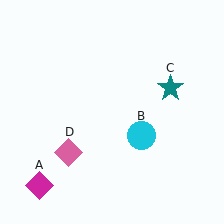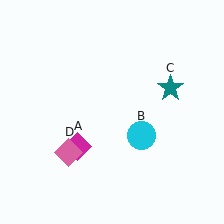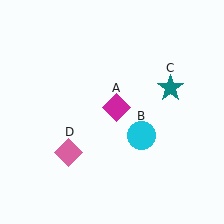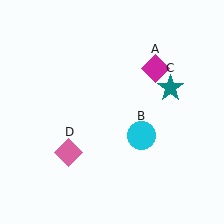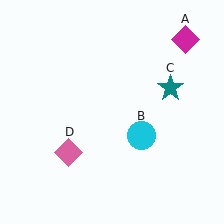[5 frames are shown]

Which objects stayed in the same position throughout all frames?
Cyan circle (object B) and teal star (object C) and pink diamond (object D) remained stationary.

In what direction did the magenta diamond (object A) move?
The magenta diamond (object A) moved up and to the right.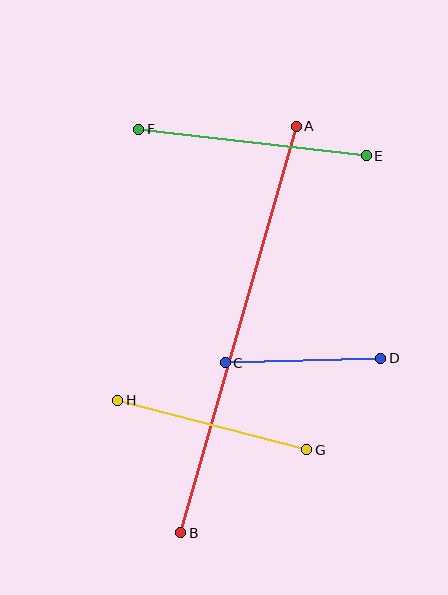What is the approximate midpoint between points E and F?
The midpoint is at approximately (253, 143) pixels.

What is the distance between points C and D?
The distance is approximately 156 pixels.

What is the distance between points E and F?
The distance is approximately 229 pixels.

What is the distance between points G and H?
The distance is approximately 195 pixels.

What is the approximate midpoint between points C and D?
The midpoint is at approximately (303, 361) pixels.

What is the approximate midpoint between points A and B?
The midpoint is at approximately (238, 330) pixels.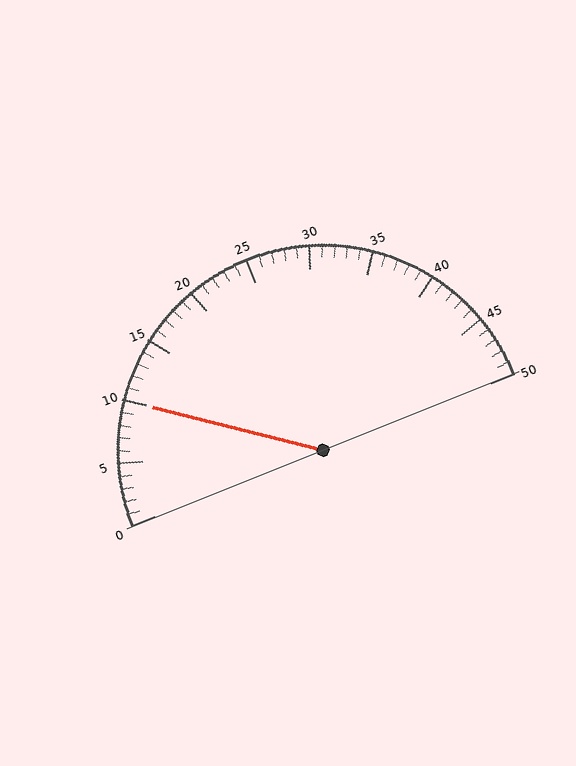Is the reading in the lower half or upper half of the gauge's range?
The reading is in the lower half of the range (0 to 50).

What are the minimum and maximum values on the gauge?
The gauge ranges from 0 to 50.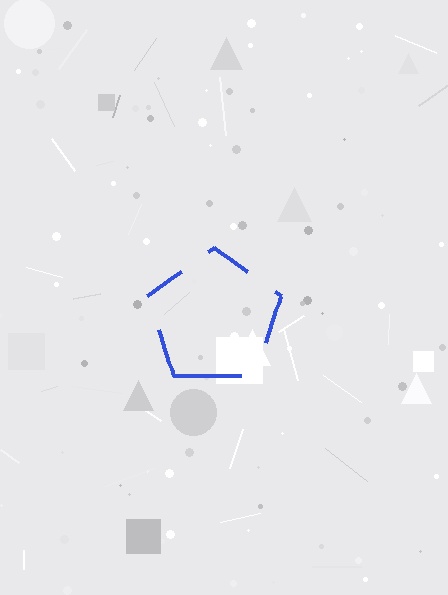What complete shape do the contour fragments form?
The contour fragments form a pentagon.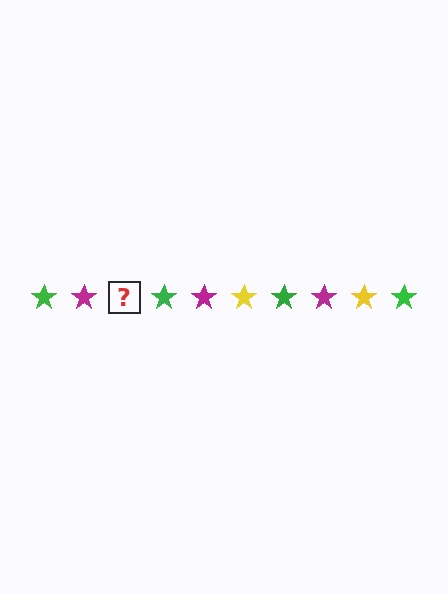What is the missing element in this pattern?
The missing element is a yellow star.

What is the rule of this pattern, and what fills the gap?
The rule is that the pattern cycles through green, magenta, yellow stars. The gap should be filled with a yellow star.